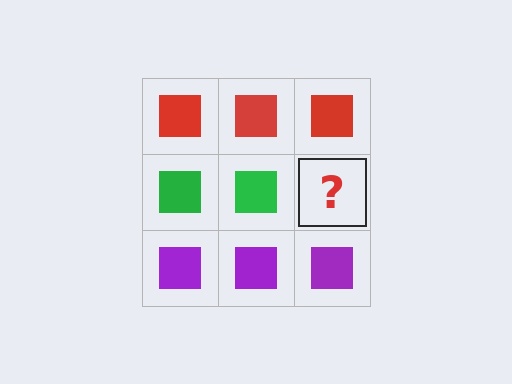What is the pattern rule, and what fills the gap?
The rule is that each row has a consistent color. The gap should be filled with a green square.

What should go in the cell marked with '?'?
The missing cell should contain a green square.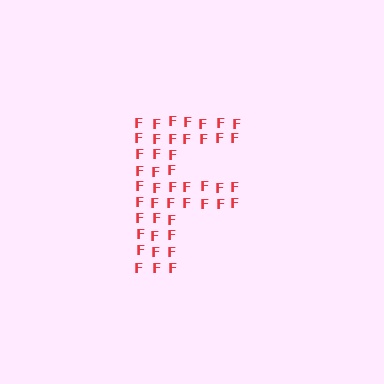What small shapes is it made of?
It is made of small letter F's.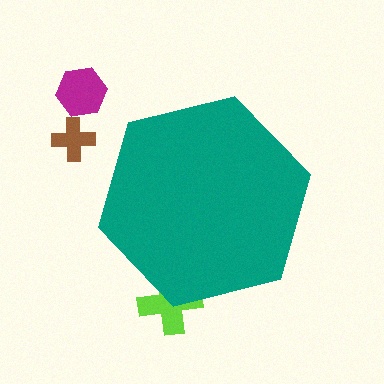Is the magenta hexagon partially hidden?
No, the magenta hexagon is fully visible.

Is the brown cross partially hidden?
No, the brown cross is fully visible.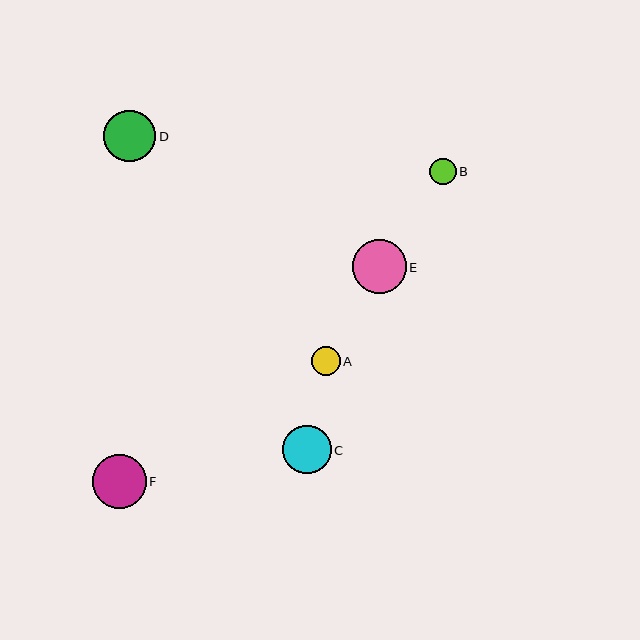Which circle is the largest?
Circle E is the largest with a size of approximately 54 pixels.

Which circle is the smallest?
Circle B is the smallest with a size of approximately 26 pixels.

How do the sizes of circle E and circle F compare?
Circle E and circle F are approximately the same size.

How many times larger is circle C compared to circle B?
Circle C is approximately 1.8 times the size of circle B.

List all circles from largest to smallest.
From largest to smallest: E, F, D, C, A, B.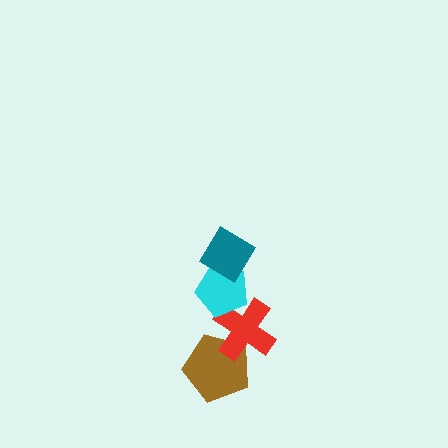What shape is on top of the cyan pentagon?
The teal diamond is on top of the cyan pentagon.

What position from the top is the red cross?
The red cross is 3rd from the top.